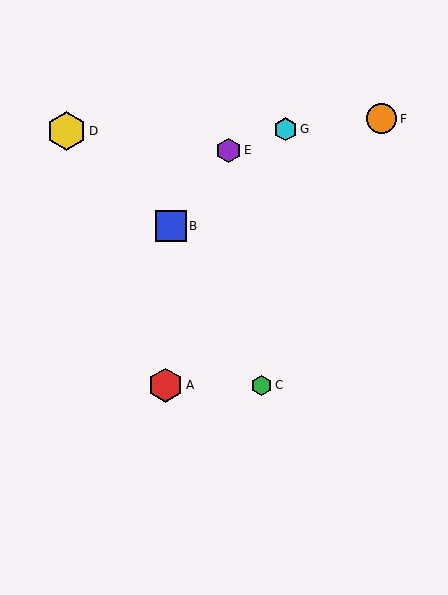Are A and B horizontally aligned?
No, A is at y≈385 and B is at y≈226.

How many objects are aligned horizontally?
2 objects (A, C) are aligned horizontally.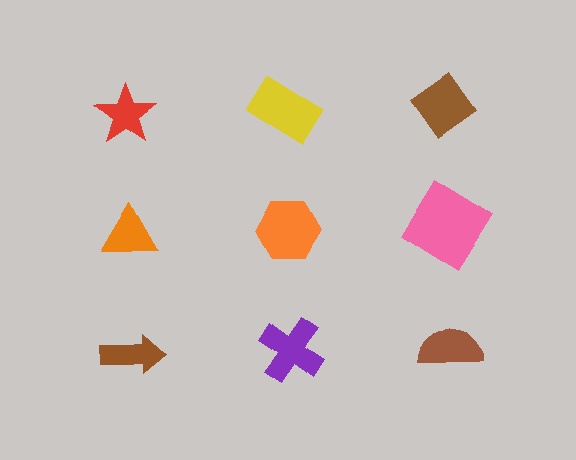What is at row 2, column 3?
A pink diamond.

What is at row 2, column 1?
An orange triangle.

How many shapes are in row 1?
3 shapes.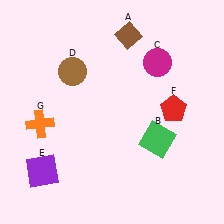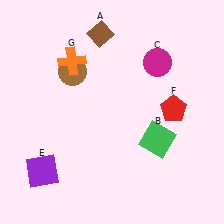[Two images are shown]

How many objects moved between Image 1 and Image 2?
2 objects moved between the two images.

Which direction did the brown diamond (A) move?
The brown diamond (A) moved left.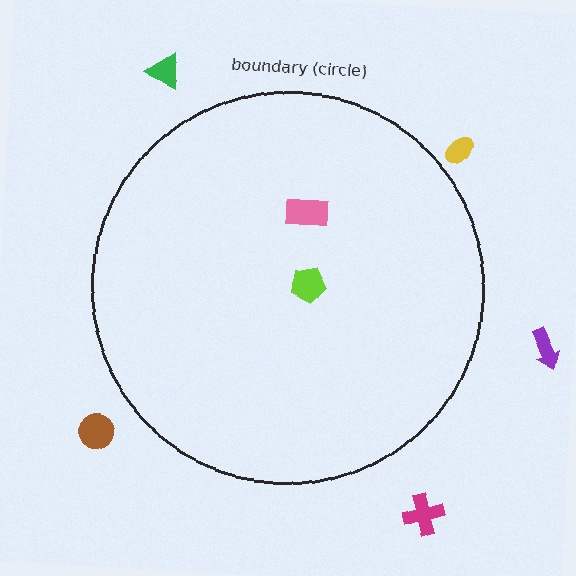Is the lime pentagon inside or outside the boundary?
Inside.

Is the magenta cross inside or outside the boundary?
Outside.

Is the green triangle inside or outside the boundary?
Outside.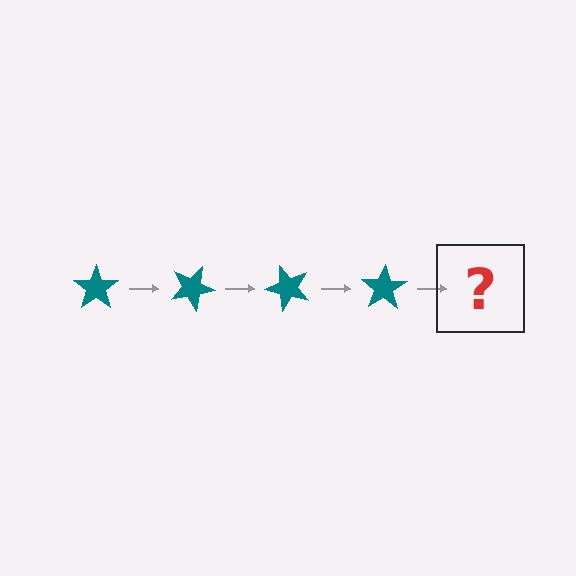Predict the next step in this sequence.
The next step is a teal star rotated 100 degrees.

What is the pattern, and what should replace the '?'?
The pattern is that the star rotates 25 degrees each step. The '?' should be a teal star rotated 100 degrees.